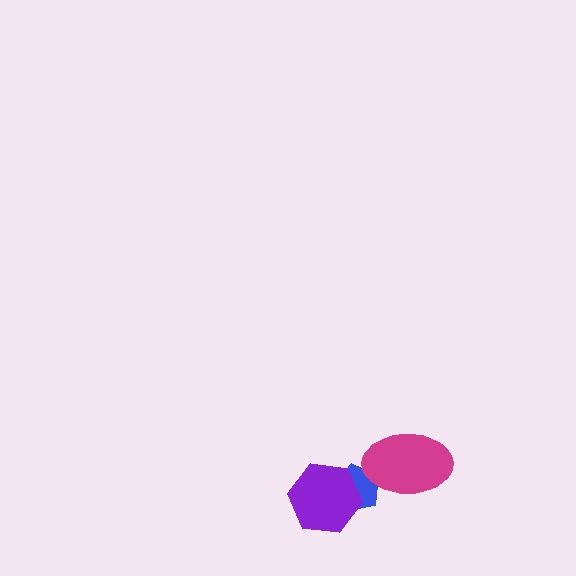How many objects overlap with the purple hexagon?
1 object overlaps with the purple hexagon.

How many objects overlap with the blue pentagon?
2 objects overlap with the blue pentagon.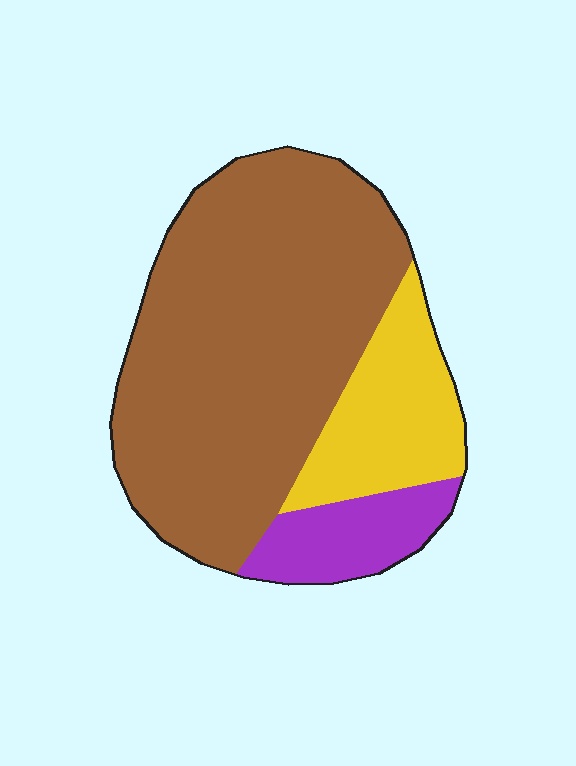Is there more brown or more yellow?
Brown.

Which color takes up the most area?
Brown, at roughly 70%.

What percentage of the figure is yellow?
Yellow covers about 20% of the figure.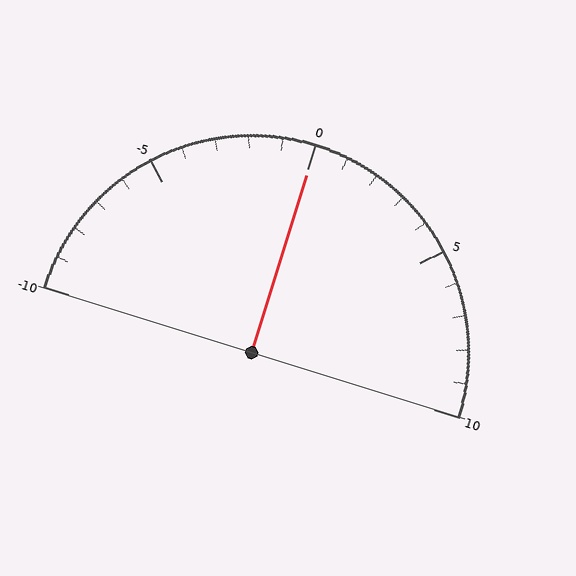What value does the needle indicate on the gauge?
The needle indicates approximately 0.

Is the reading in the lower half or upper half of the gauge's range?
The reading is in the upper half of the range (-10 to 10).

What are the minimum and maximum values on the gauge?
The gauge ranges from -10 to 10.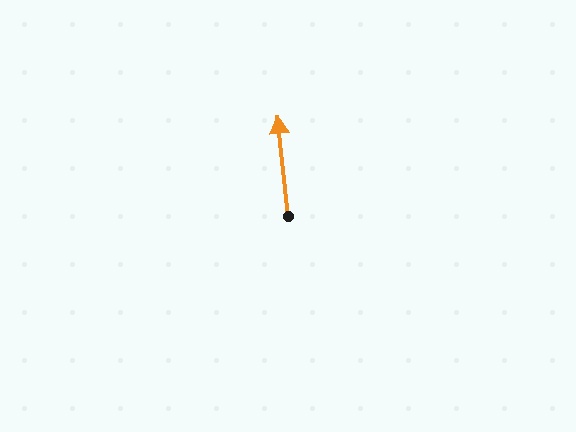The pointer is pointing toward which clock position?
Roughly 12 o'clock.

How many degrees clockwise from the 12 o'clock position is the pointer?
Approximately 354 degrees.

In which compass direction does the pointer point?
North.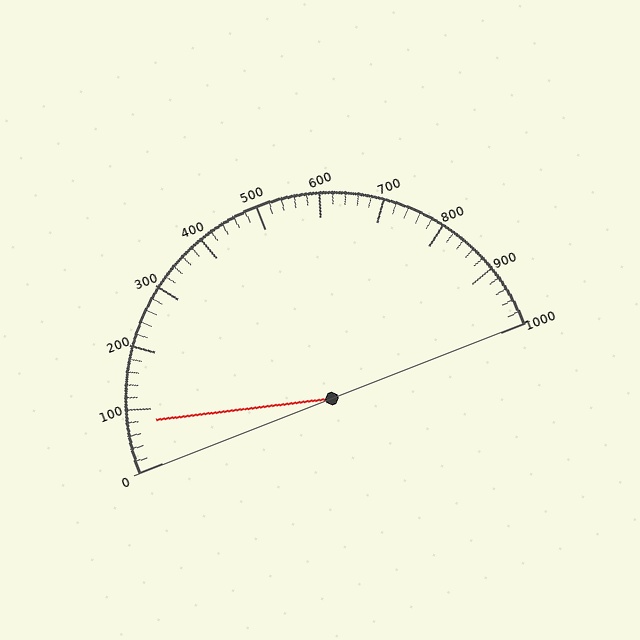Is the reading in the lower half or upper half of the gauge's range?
The reading is in the lower half of the range (0 to 1000).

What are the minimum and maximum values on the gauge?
The gauge ranges from 0 to 1000.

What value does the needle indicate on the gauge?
The needle indicates approximately 80.